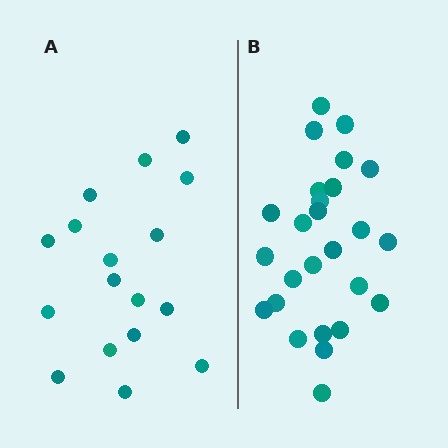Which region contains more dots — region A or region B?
Region B (the right region) has more dots.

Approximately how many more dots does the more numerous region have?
Region B has roughly 8 or so more dots than region A.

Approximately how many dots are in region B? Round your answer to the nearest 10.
About 30 dots. (The exact count is 26, which rounds to 30.)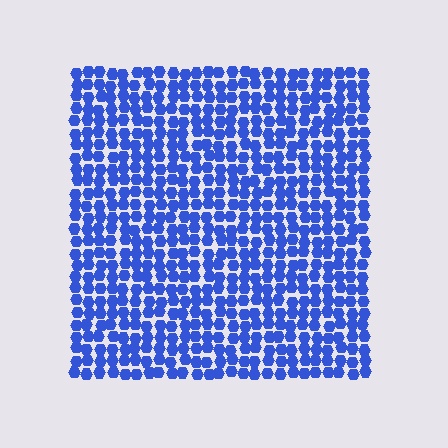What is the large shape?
The large shape is a square.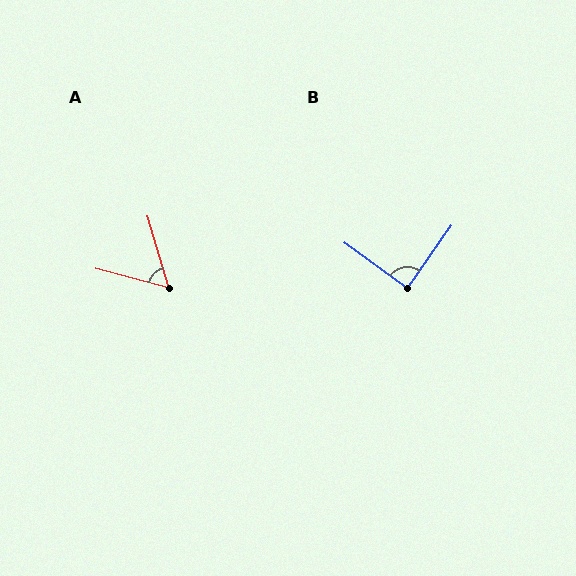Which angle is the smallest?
A, at approximately 59 degrees.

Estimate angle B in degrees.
Approximately 89 degrees.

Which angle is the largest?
B, at approximately 89 degrees.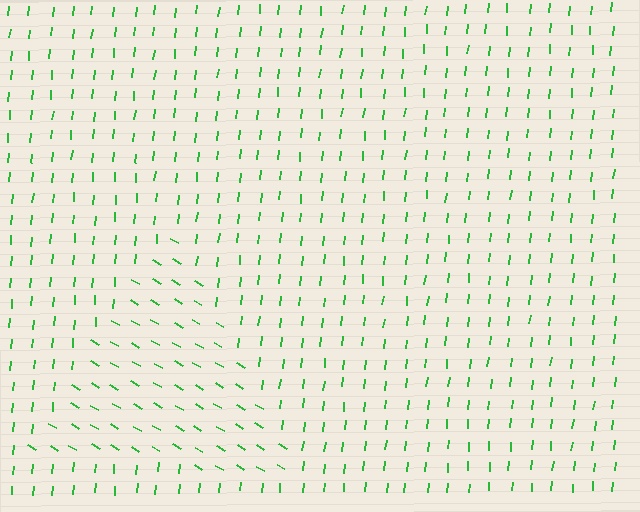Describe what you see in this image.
The image is filled with small green line segments. A triangle region in the image has lines oriented differently from the surrounding lines, creating a visible texture boundary.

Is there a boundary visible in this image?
Yes, there is a texture boundary formed by a change in line orientation.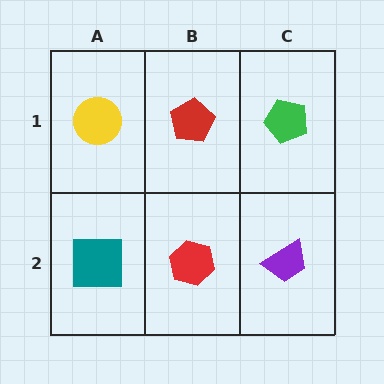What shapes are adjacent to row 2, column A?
A yellow circle (row 1, column A), a red hexagon (row 2, column B).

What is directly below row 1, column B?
A red hexagon.